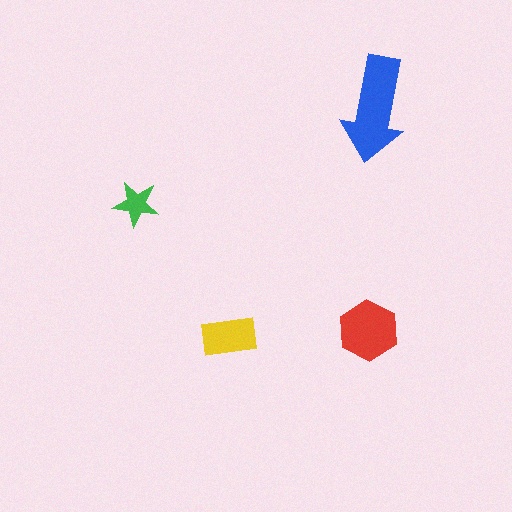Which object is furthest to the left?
The green star is leftmost.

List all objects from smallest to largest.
The green star, the yellow rectangle, the red hexagon, the blue arrow.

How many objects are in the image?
There are 4 objects in the image.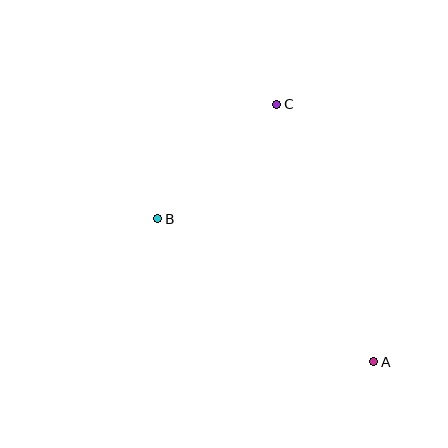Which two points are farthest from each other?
Points A and C are farthest from each other.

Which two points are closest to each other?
Points B and C are closest to each other.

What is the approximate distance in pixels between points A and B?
The distance between A and B is approximately 259 pixels.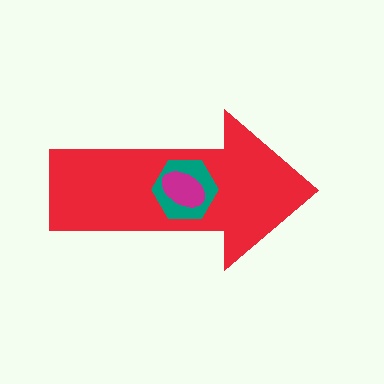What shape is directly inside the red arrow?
The teal hexagon.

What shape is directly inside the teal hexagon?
The magenta ellipse.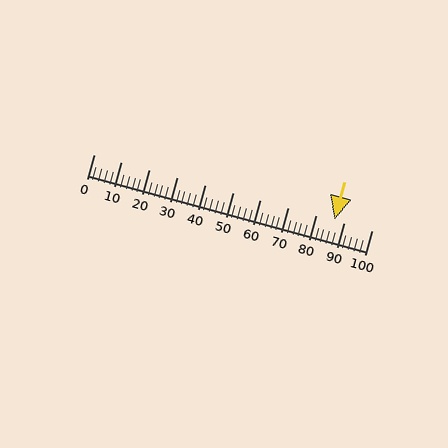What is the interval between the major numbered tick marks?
The major tick marks are spaced 10 units apart.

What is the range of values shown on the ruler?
The ruler shows values from 0 to 100.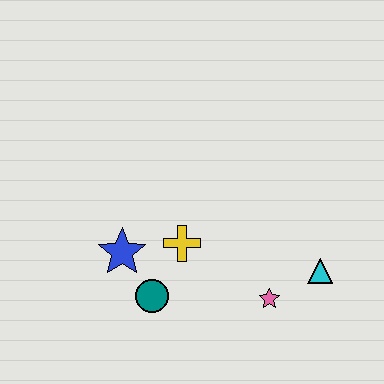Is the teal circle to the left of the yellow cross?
Yes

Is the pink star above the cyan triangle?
No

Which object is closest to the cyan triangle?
The pink star is closest to the cyan triangle.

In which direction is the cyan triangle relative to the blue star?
The cyan triangle is to the right of the blue star.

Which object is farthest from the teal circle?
The cyan triangle is farthest from the teal circle.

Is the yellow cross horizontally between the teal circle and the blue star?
No